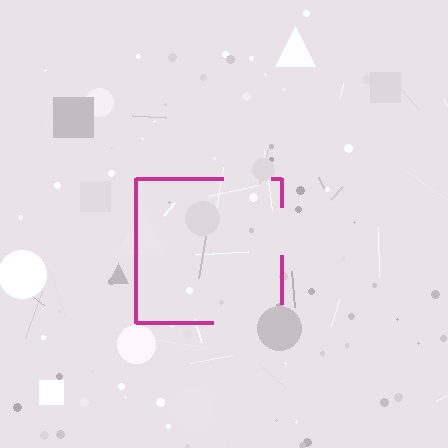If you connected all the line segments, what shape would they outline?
They would outline a square.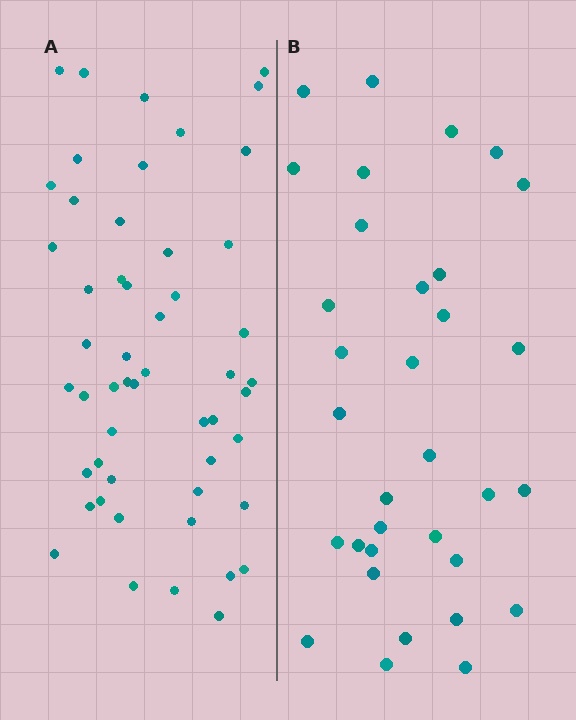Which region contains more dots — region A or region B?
Region A (the left region) has more dots.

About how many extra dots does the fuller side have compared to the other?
Region A has approximately 20 more dots than region B.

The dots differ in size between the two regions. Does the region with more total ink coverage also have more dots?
No. Region B has more total ink coverage because its dots are larger, but region A actually contains more individual dots. Total area can be misleading — the number of items is what matters here.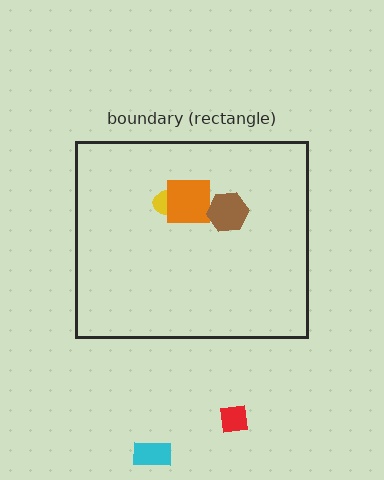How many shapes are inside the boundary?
3 inside, 2 outside.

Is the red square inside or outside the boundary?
Outside.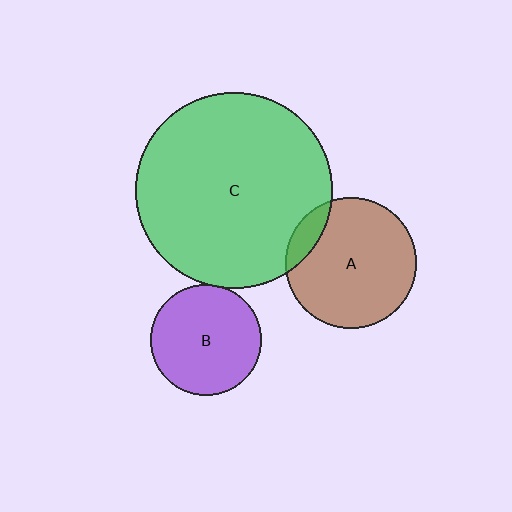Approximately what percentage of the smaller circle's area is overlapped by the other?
Approximately 10%.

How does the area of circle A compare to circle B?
Approximately 1.4 times.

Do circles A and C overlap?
Yes.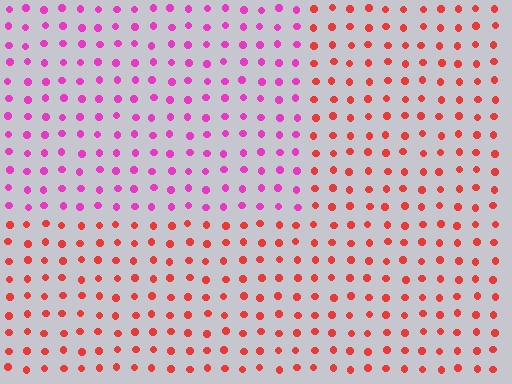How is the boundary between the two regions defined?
The boundary is defined purely by a slight shift in hue (about 49 degrees). Spacing, size, and orientation are identical on both sides.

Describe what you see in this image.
The image is filled with small red elements in a uniform arrangement. A rectangle-shaped region is visible where the elements are tinted to a slightly different hue, forming a subtle color boundary.